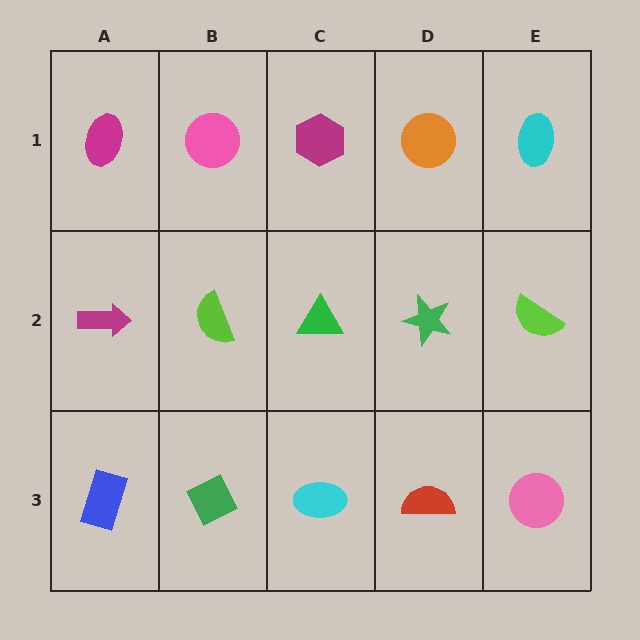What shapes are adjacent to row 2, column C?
A magenta hexagon (row 1, column C), a cyan ellipse (row 3, column C), a lime semicircle (row 2, column B), a green star (row 2, column D).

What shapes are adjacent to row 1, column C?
A green triangle (row 2, column C), a pink circle (row 1, column B), an orange circle (row 1, column D).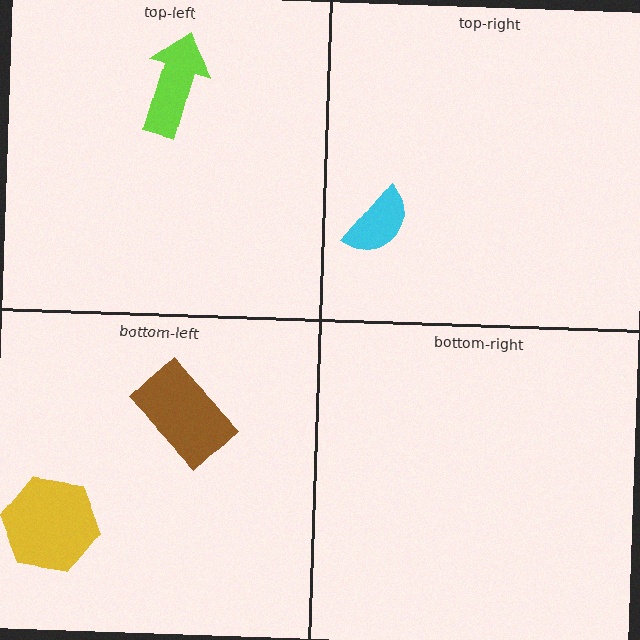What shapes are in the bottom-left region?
The brown rectangle, the yellow hexagon.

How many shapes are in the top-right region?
1.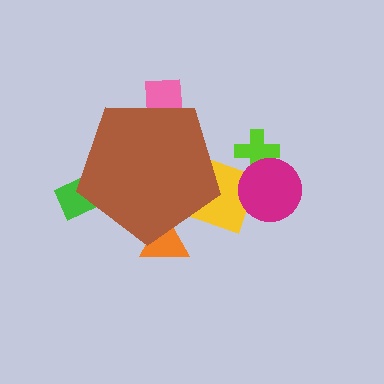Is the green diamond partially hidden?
Yes, the green diamond is partially hidden behind the brown pentagon.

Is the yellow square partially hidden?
Yes, the yellow square is partially hidden behind the brown pentagon.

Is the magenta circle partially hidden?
No, the magenta circle is fully visible.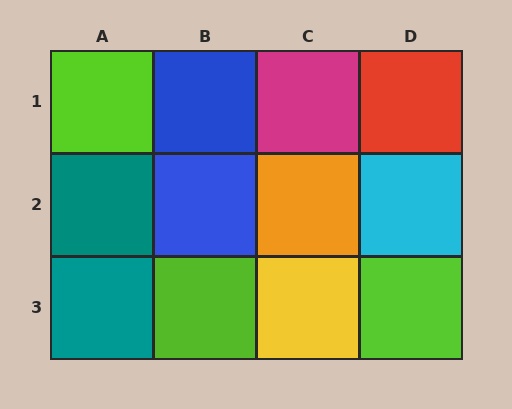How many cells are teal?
2 cells are teal.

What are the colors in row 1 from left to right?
Lime, blue, magenta, red.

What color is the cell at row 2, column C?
Orange.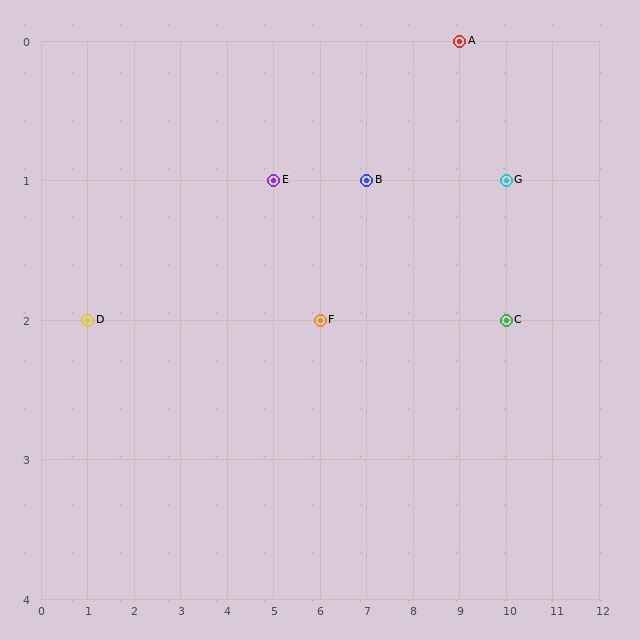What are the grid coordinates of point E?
Point E is at grid coordinates (5, 1).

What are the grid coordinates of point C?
Point C is at grid coordinates (10, 2).